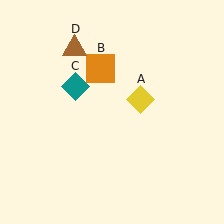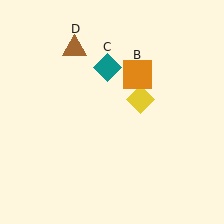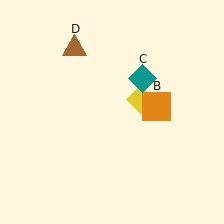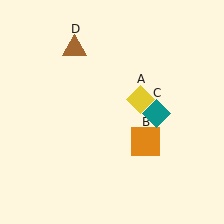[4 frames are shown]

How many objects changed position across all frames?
2 objects changed position: orange square (object B), teal diamond (object C).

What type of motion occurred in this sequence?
The orange square (object B), teal diamond (object C) rotated clockwise around the center of the scene.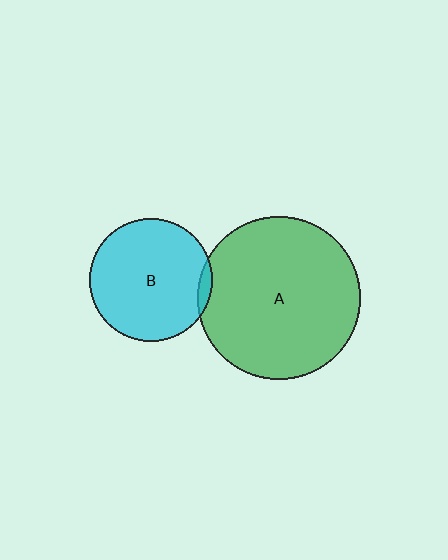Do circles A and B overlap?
Yes.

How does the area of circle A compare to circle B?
Approximately 1.8 times.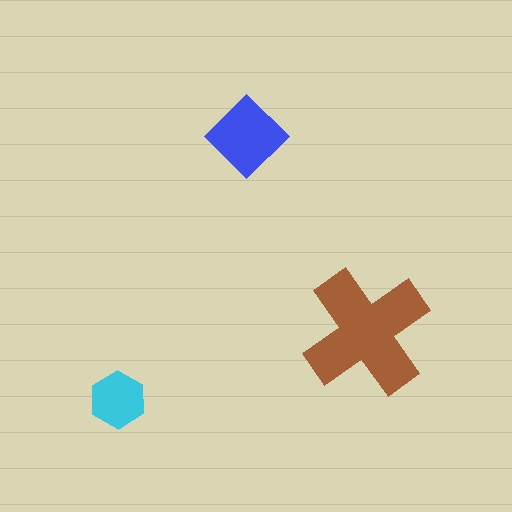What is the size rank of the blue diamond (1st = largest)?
2nd.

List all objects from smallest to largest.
The cyan hexagon, the blue diamond, the brown cross.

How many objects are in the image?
There are 3 objects in the image.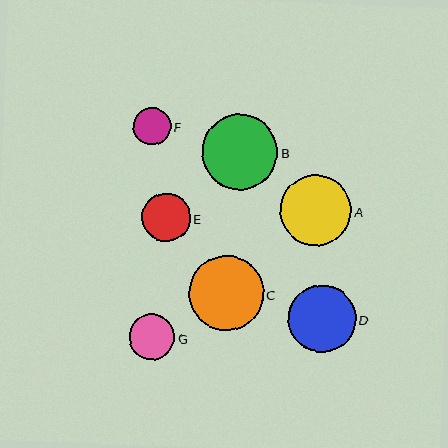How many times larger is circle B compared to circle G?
Circle B is approximately 1.7 times the size of circle G.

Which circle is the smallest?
Circle F is the smallest with a size of approximately 38 pixels.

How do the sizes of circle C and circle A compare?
Circle C and circle A are approximately the same size.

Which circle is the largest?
Circle B is the largest with a size of approximately 75 pixels.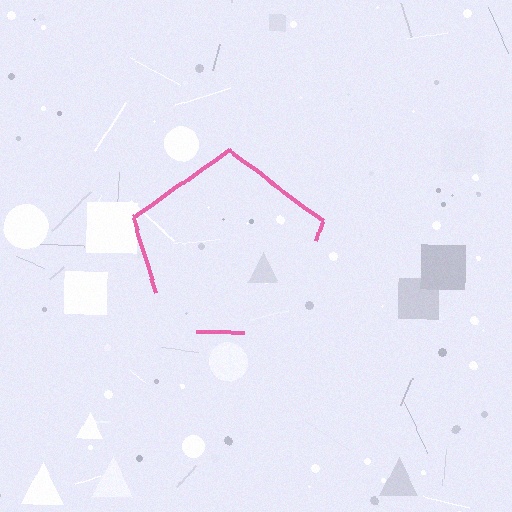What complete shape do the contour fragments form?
The contour fragments form a pentagon.